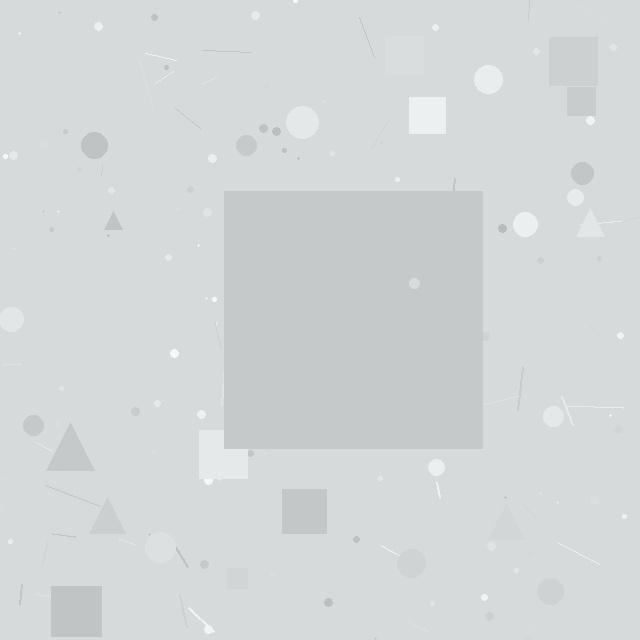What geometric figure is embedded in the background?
A square is embedded in the background.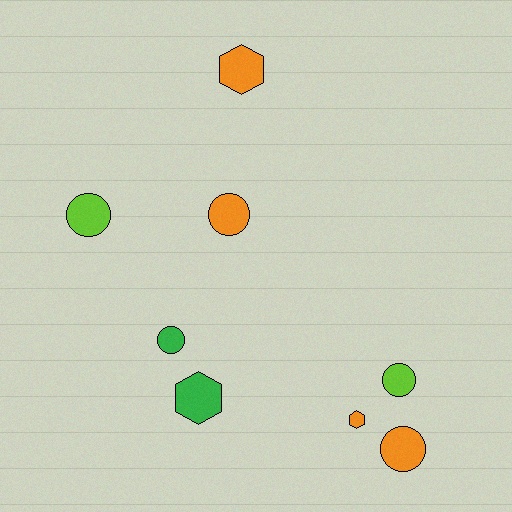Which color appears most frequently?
Orange, with 4 objects.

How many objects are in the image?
There are 8 objects.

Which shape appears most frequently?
Circle, with 5 objects.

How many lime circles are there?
There are 2 lime circles.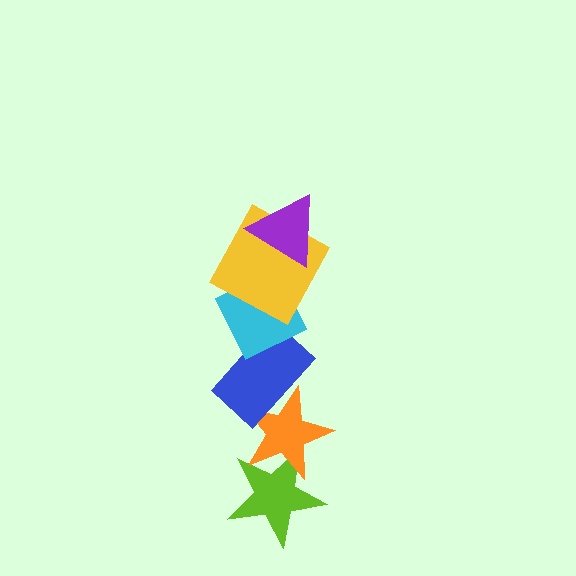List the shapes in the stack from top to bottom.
From top to bottom: the purple triangle, the yellow square, the cyan diamond, the blue rectangle, the orange star, the lime star.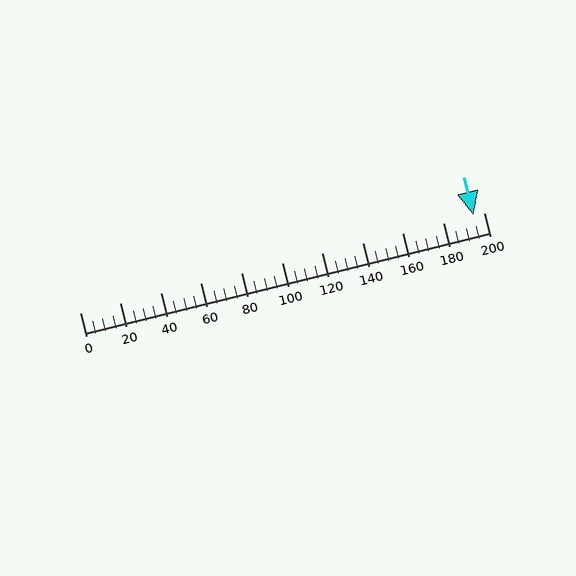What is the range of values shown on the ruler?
The ruler shows values from 0 to 200.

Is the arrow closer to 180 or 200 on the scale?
The arrow is closer to 200.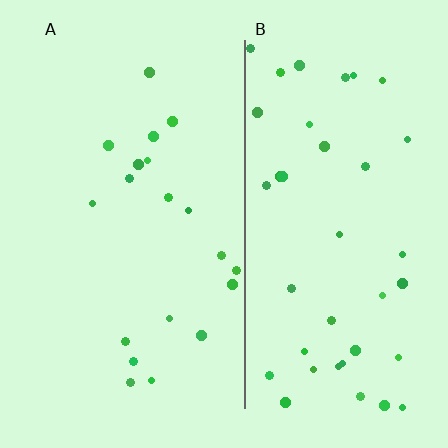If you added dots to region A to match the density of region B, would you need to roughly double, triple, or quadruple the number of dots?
Approximately double.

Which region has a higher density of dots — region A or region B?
B (the right).